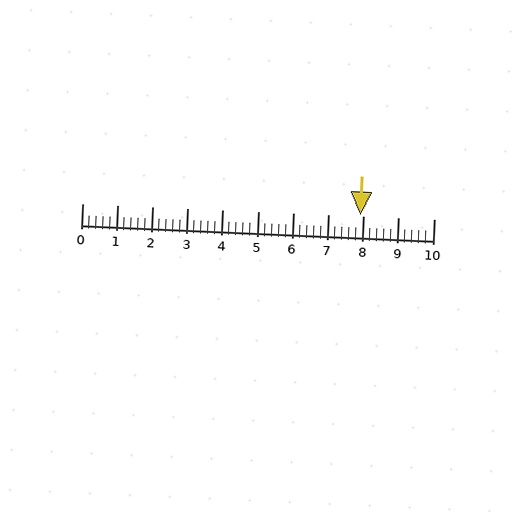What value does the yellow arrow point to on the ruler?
The yellow arrow points to approximately 7.9.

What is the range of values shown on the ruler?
The ruler shows values from 0 to 10.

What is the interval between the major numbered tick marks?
The major tick marks are spaced 1 units apart.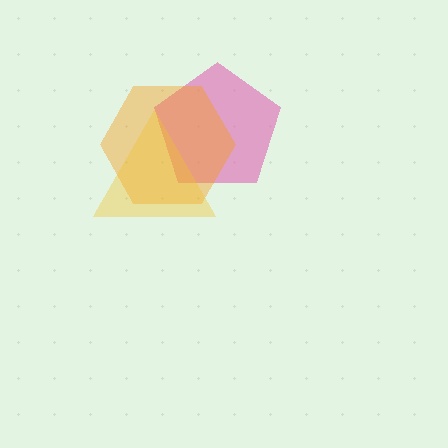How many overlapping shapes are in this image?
There are 3 overlapping shapes in the image.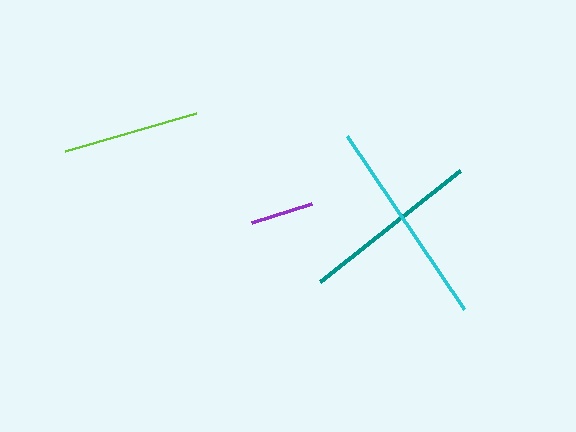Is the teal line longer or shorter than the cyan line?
The cyan line is longer than the teal line.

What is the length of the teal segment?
The teal segment is approximately 179 pixels long.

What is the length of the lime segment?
The lime segment is approximately 137 pixels long.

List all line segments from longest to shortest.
From longest to shortest: cyan, teal, lime, purple.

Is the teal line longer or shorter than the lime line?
The teal line is longer than the lime line.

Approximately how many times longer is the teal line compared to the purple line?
The teal line is approximately 2.8 times the length of the purple line.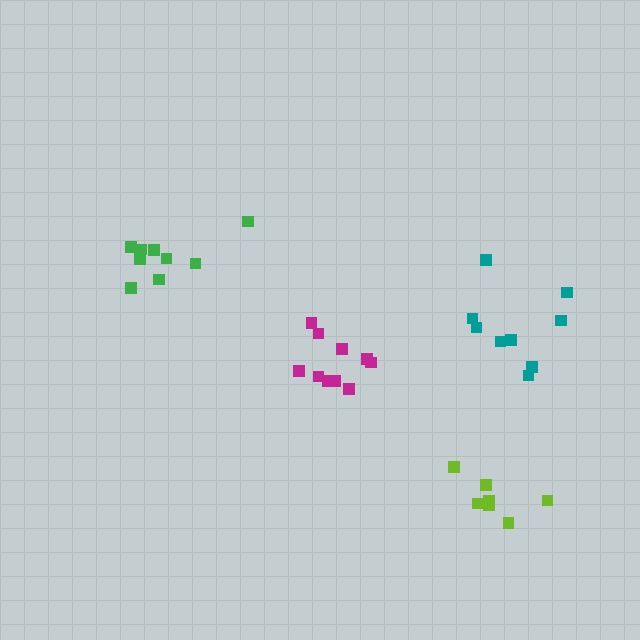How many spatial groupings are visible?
There are 4 spatial groupings.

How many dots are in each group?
Group 1: 10 dots, Group 2: 7 dots, Group 3: 9 dots, Group 4: 9 dots (35 total).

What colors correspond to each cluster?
The clusters are colored: magenta, lime, teal, green.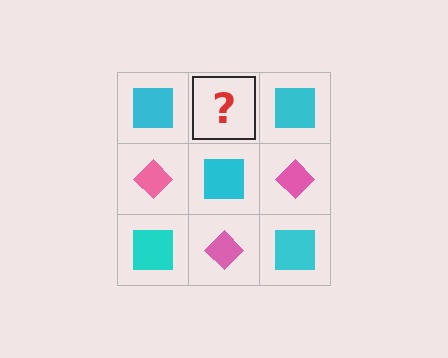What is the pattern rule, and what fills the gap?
The rule is that it alternates cyan square and pink diamond in a checkerboard pattern. The gap should be filled with a pink diamond.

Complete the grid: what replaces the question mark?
The question mark should be replaced with a pink diamond.